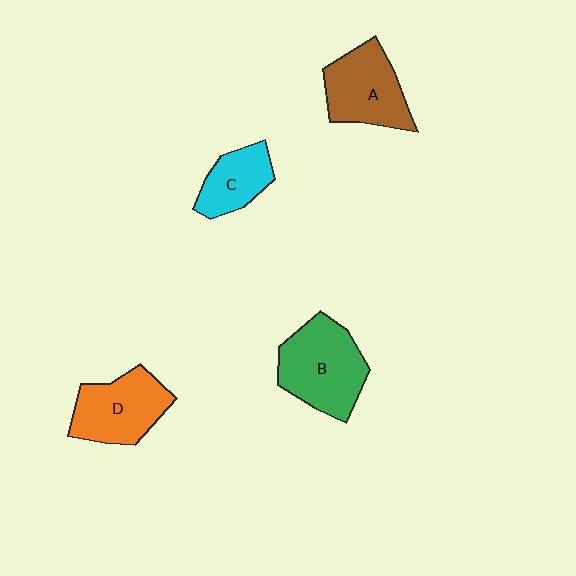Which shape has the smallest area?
Shape C (cyan).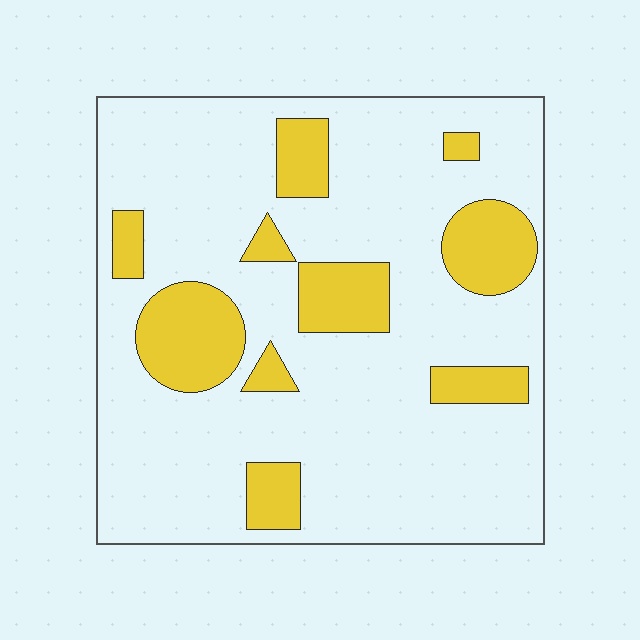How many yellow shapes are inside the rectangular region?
10.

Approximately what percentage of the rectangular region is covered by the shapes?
Approximately 20%.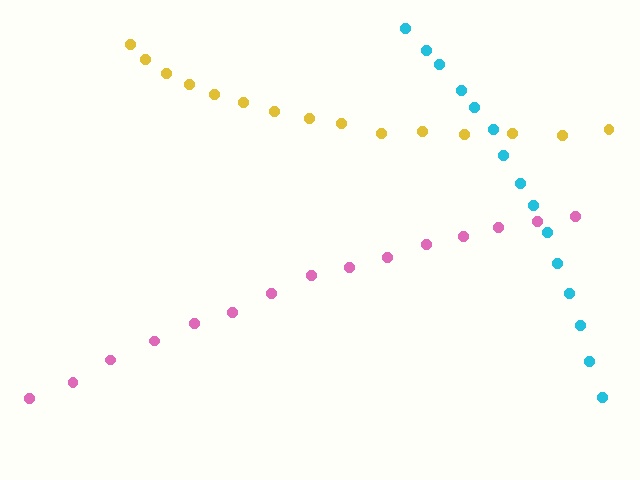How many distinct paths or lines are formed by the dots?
There are 3 distinct paths.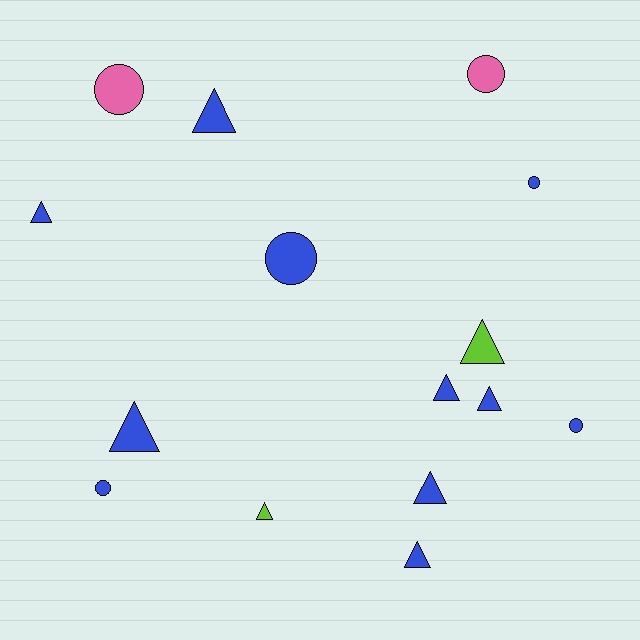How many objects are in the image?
There are 15 objects.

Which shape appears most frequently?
Triangle, with 9 objects.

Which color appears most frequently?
Blue, with 11 objects.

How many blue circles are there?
There are 4 blue circles.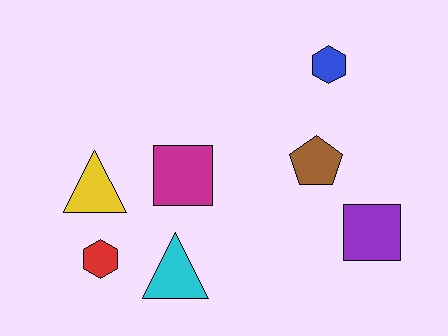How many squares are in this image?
There are 2 squares.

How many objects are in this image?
There are 7 objects.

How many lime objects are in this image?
There are no lime objects.